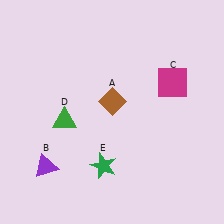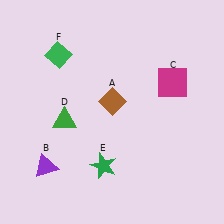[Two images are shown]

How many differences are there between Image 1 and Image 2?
There is 1 difference between the two images.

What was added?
A green diamond (F) was added in Image 2.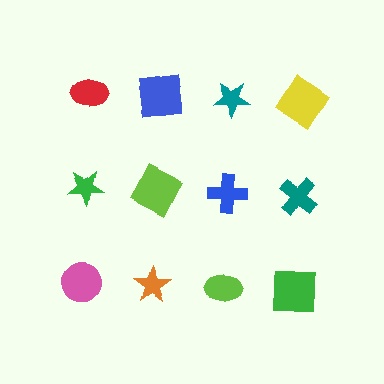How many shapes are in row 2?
4 shapes.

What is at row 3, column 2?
An orange star.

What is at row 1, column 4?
A yellow diamond.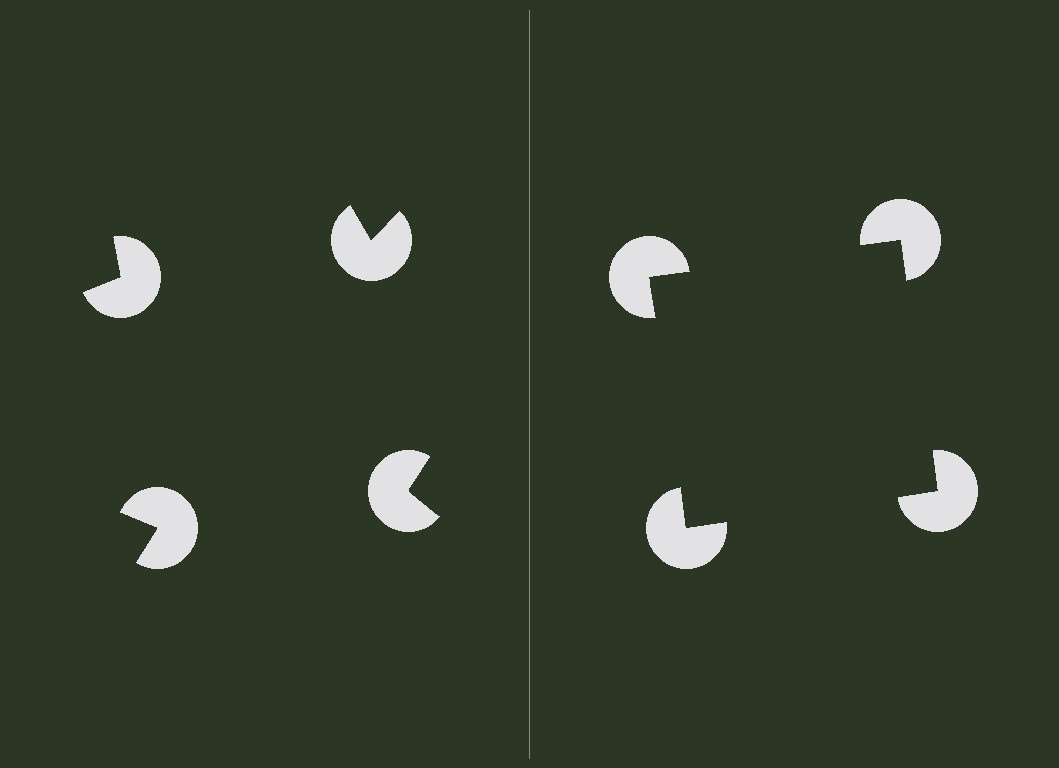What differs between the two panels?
The pac-man discs are positioned identically on both sides; only the wedge orientations differ. On the right they align to a square; on the left they are misaligned.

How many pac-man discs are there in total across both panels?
8 — 4 on each side.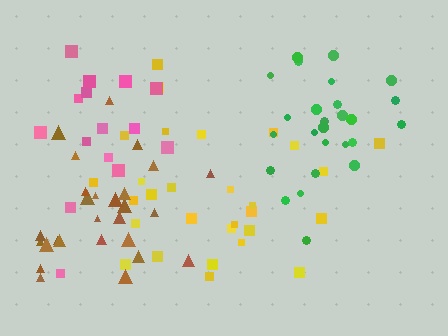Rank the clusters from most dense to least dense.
green, brown, yellow, pink.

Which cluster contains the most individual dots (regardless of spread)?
Yellow (29).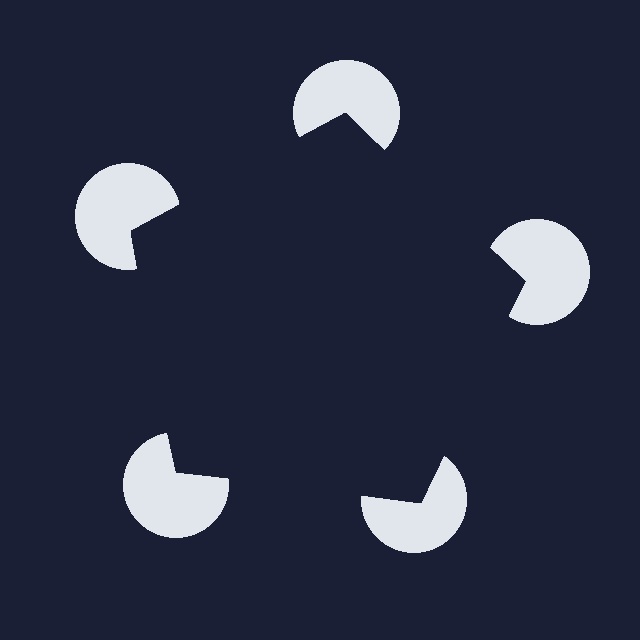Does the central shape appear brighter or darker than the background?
It typically appears slightly darker than the background, even though no actual brightness change is drawn.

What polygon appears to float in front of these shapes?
An illusory pentagon — its edges are inferred from the aligned wedge cuts in the pac-man discs, not physically drawn.